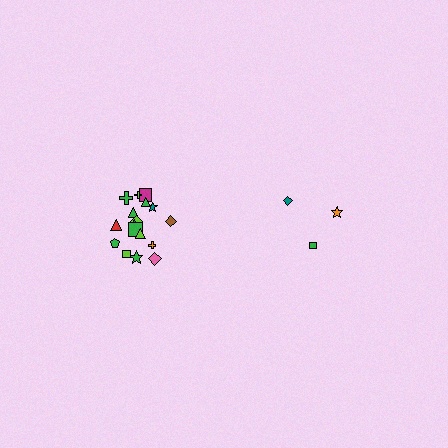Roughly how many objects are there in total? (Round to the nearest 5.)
Roughly 20 objects in total.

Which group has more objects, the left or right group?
The left group.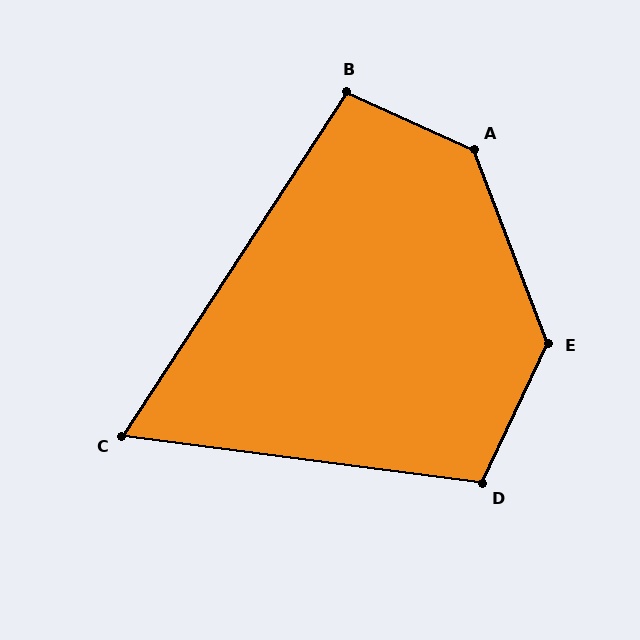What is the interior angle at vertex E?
Approximately 134 degrees (obtuse).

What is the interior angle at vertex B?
Approximately 99 degrees (obtuse).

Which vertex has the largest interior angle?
A, at approximately 135 degrees.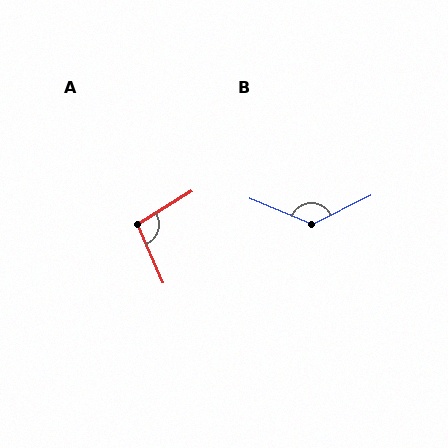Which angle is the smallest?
A, at approximately 98 degrees.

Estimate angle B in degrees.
Approximately 132 degrees.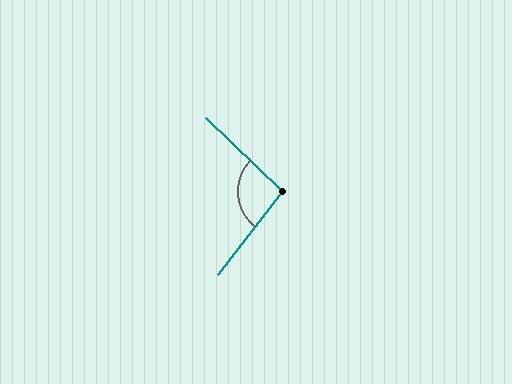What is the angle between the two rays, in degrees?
Approximately 96 degrees.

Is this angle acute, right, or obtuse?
It is obtuse.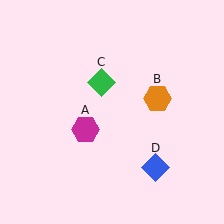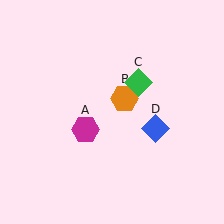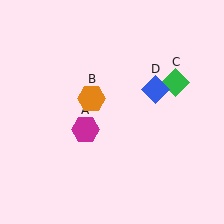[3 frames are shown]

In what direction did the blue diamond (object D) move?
The blue diamond (object D) moved up.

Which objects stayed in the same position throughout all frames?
Magenta hexagon (object A) remained stationary.